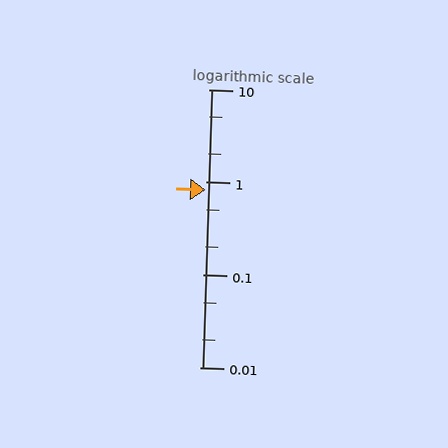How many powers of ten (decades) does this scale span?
The scale spans 3 decades, from 0.01 to 10.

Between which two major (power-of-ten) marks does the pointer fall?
The pointer is between 0.1 and 1.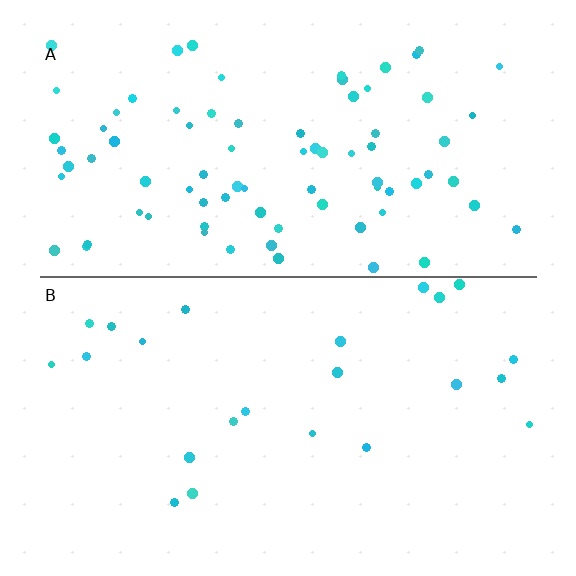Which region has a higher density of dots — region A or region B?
A (the top).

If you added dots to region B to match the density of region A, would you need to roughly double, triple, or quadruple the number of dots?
Approximately quadruple.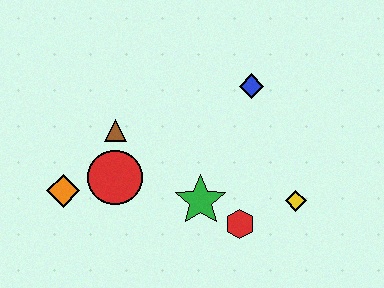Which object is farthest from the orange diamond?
The yellow diamond is farthest from the orange diamond.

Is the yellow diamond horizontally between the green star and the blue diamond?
No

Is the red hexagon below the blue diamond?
Yes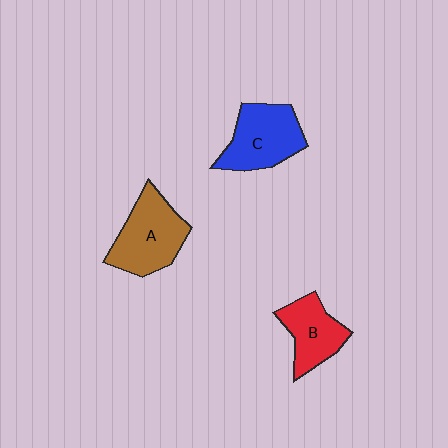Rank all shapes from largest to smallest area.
From largest to smallest: A (brown), C (blue), B (red).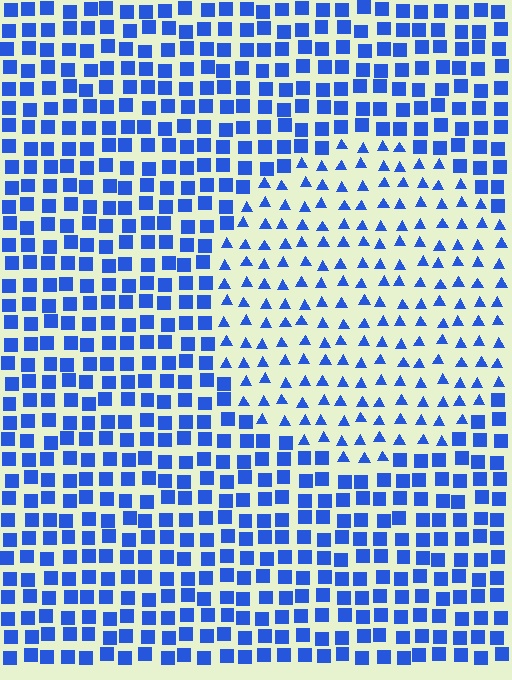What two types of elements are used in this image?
The image uses triangles inside the circle region and squares outside it.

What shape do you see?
I see a circle.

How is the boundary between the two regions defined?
The boundary is defined by a change in element shape: triangles inside vs. squares outside. All elements share the same color and spacing.